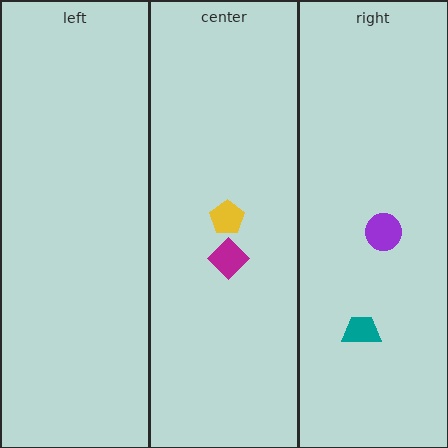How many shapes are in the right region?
2.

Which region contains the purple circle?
The right region.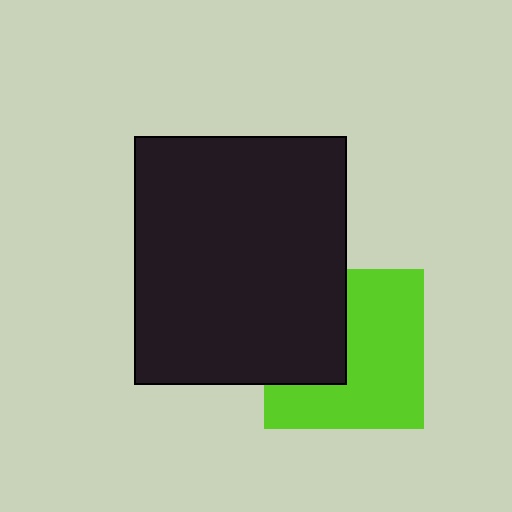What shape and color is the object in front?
The object in front is a black rectangle.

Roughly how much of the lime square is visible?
About half of it is visible (roughly 62%).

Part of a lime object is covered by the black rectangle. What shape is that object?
It is a square.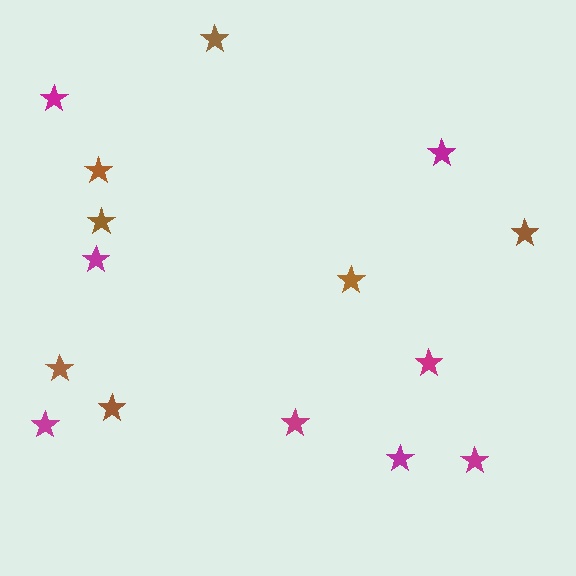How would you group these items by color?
There are 2 groups: one group of brown stars (7) and one group of magenta stars (8).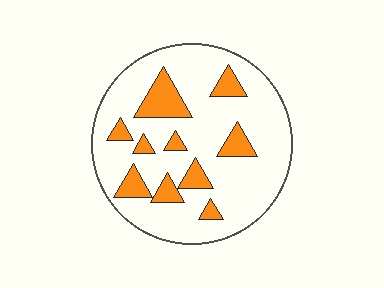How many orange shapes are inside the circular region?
10.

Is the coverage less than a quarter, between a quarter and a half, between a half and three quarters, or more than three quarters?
Less than a quarter.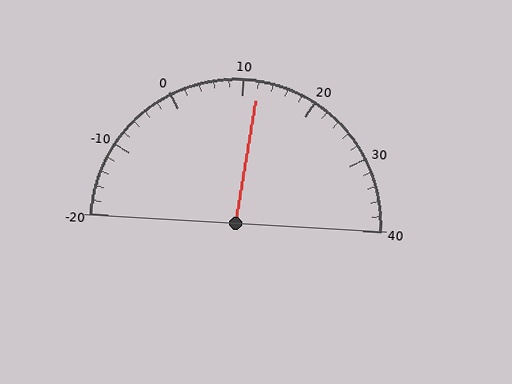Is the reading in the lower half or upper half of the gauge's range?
The reading is in the upper half of the range (-20 to 40).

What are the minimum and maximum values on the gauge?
The gauge ranges from -20 to 40.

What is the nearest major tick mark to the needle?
The nearest major tick mark is 10.